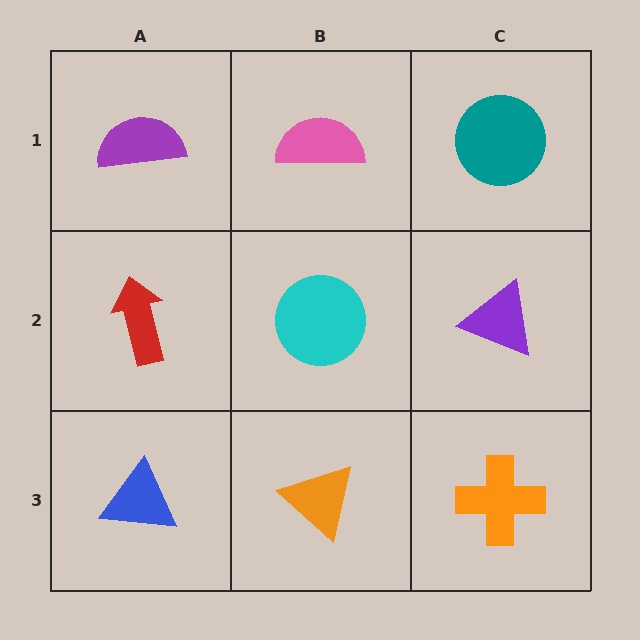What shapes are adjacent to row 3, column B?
A cyan circle (row 2, column B), a blue triangle (row 3, column A), an orange cross (row 3, column C).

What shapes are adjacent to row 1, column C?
A purple triangle (row 2, column C), a pink semicircle (row 1, column B).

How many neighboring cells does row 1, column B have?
3.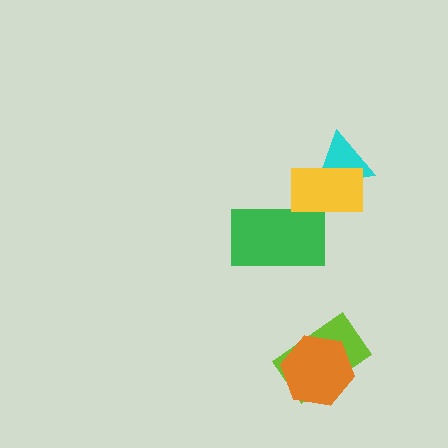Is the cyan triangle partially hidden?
Yes, it is partially covered by another shape.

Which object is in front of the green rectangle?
The yellow rectangle is in front of the green rectangle.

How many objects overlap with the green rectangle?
1 object overlaps with the green rectangle.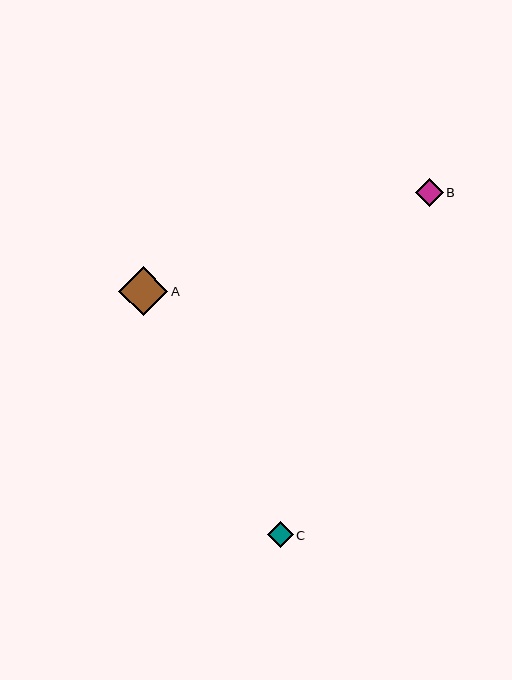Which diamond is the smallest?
Diamond C is the smallest with a size of approximately 26 pixels.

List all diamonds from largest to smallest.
From largest to smallest: A, B, C.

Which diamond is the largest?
Diamond A is the largest with a size of approximately 49 pixels.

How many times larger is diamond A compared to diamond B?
Diamond A is approximately 1.8 times the size of diamond B.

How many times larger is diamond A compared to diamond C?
Diamond A is approximately 1.9 times the size of diamond C.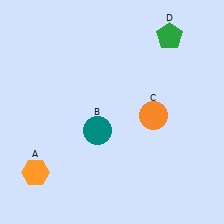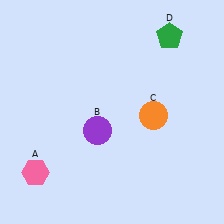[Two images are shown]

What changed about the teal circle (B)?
In Image 1, B is teal. In Image 2, it changed to purple.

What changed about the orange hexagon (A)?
In Image 1, A is orange. In Image 2, it changed to pink.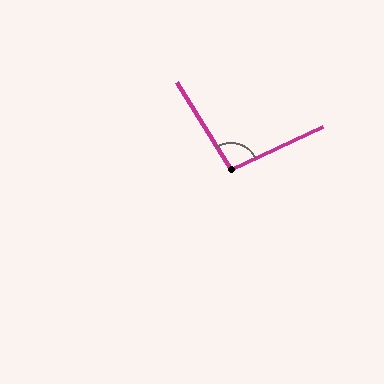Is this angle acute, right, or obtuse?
It is obtuse.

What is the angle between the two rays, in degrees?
Approximately 96 degrees.